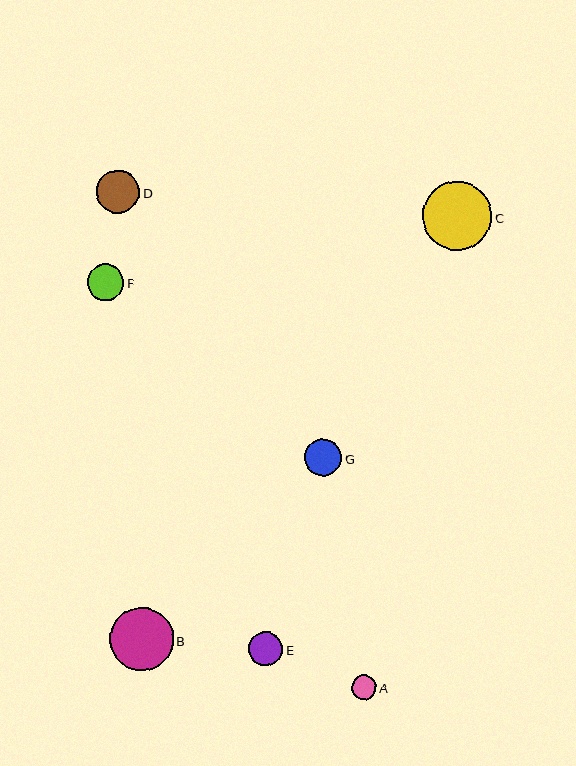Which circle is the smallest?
Circle A is the smallest with a size of approximately 24 pixels.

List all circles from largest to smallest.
From largest to smallest: C, B, D, G, F, E, A.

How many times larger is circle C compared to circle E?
Circle C is approximately 2.1 times the size of circle E.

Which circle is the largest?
Circle C is the largest with a size of approximately 69 pixels.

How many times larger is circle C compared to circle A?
Circle C is approximately 2.9 times the size of circle A.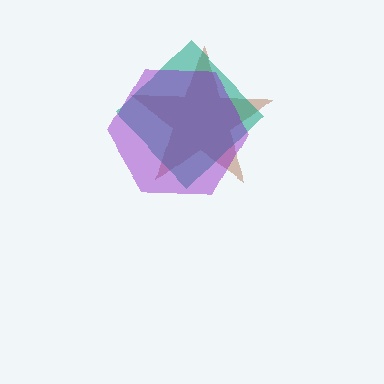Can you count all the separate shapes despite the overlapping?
Yes, there are 3 separate shapes.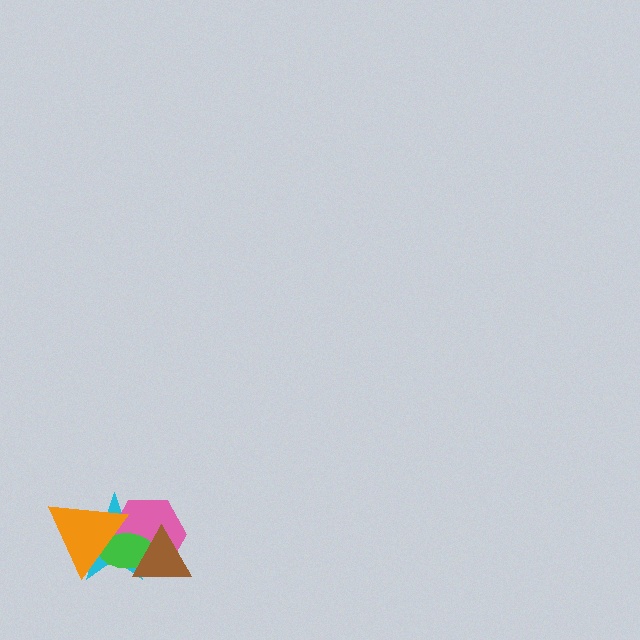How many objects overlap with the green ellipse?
4 objects overlap with the green ellipse.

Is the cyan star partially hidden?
Yes, it is partially covered by another shape.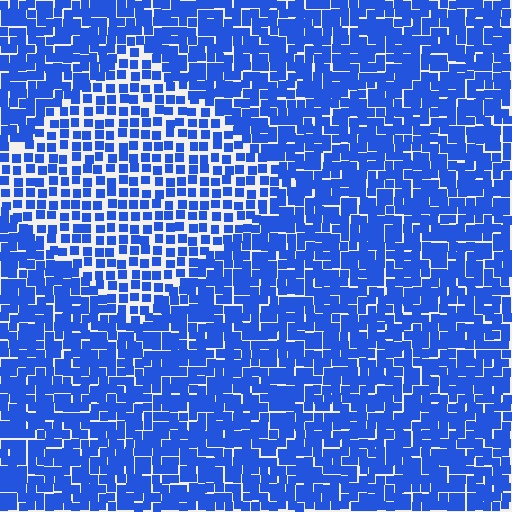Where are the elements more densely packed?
The elements are more densely packed outside the diamond boundary.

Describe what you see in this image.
The image contains small blue elements arranged at two different densities. A diamond-shaped region is visible where the elements are less densely packed than the surrounding area.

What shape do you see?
I see a diamond.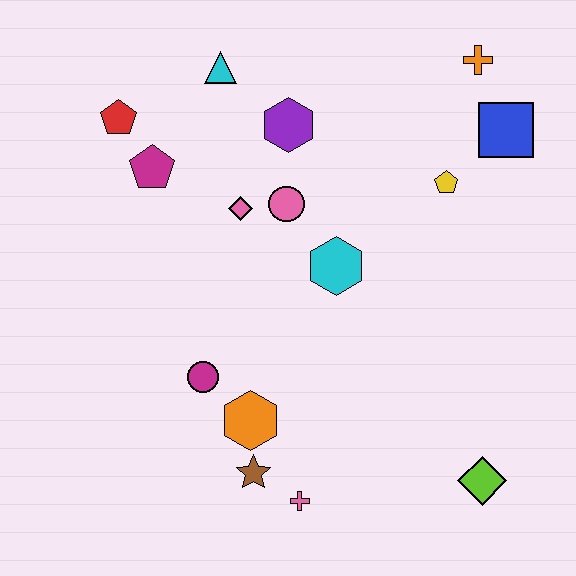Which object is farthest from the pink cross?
The orange cross is farthest from the pink cross.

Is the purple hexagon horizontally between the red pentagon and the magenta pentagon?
No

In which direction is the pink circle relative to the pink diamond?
The pink circle is to the right of the pink diamond.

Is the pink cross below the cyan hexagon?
Yes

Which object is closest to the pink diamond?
The pink circle is closest to the pink diamond.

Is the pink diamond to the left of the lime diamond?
Yes